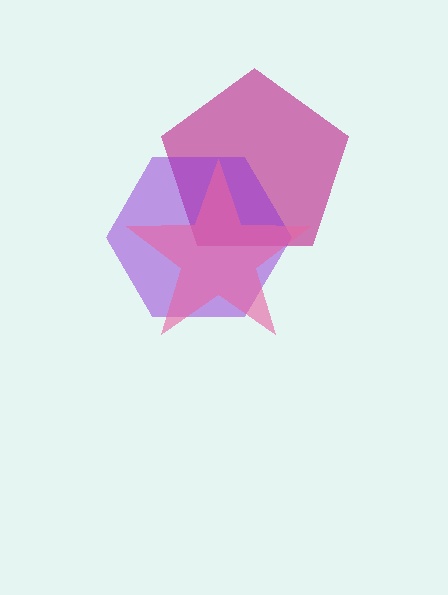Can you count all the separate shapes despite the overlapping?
Yes, there are 3 separate shapes.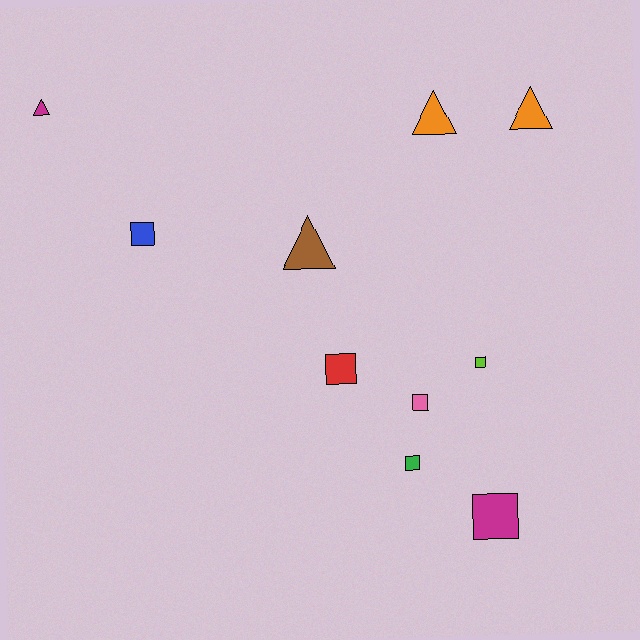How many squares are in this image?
There are 6 squares.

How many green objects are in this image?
There is 1 green object.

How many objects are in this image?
There are 10 objects.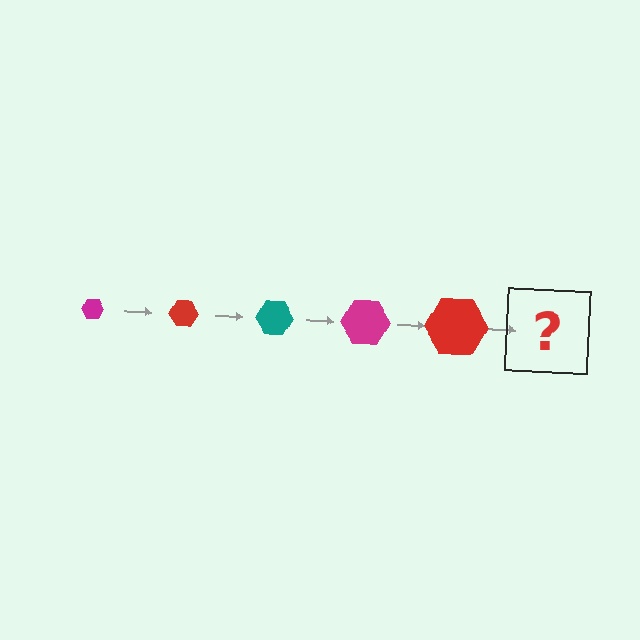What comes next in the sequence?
The next element should be a teal hexagon, larger than the previous one.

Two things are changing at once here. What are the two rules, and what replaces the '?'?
The two rules are that the hexagon grows larger each step and the color cycles through magenta, red, and teal. The '?' should be a teal hexagon, larger than the previous one.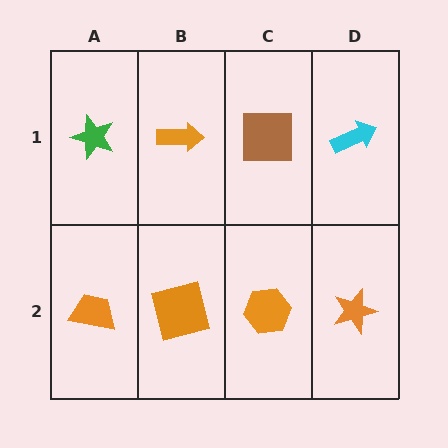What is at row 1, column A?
A green star.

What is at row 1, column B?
An orange arrow.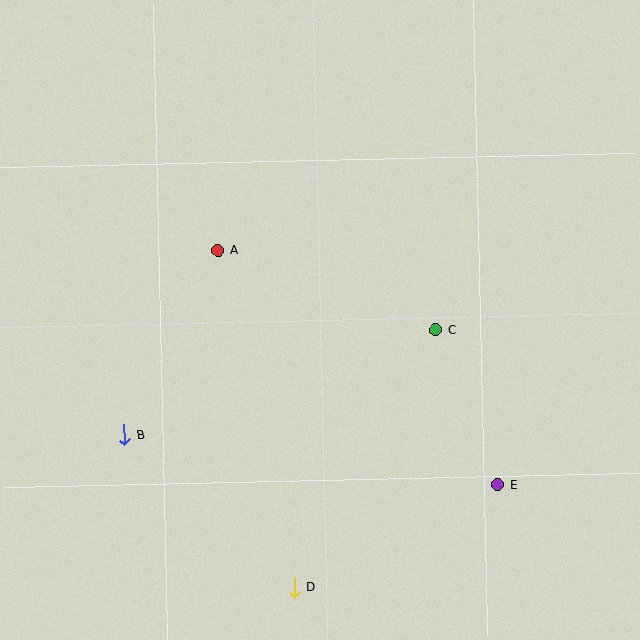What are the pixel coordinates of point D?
Point D is at (295, 588).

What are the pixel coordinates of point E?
Point E is at (497, 485).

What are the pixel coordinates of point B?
Point B is at (124, 435).